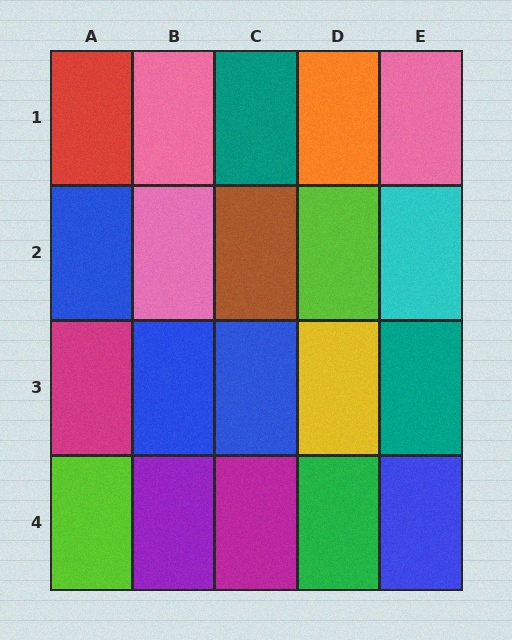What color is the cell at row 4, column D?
Green.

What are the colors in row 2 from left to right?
Blue, pink, brown, lime, cyan.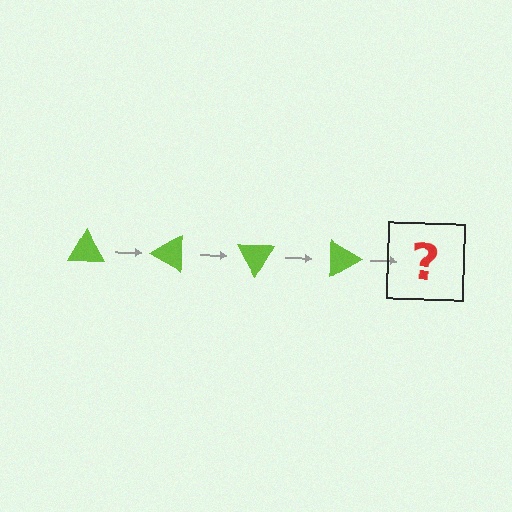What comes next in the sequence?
The next element should be a lime triangle rotated 120 degrees.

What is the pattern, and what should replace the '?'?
The pattern is that the triangle rotates 30 degrees each step. The '?' should be a lime triangle rotated 120 degrees.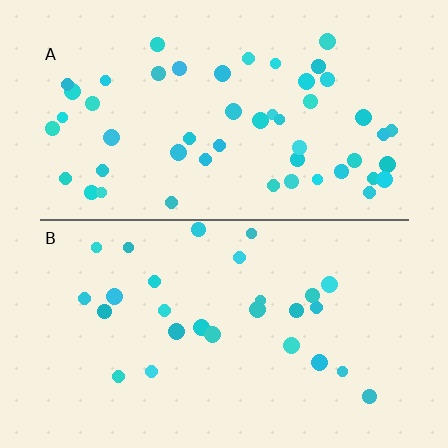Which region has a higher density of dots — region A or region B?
A (the top).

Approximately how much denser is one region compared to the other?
Approximately 1.9× — region A over region B.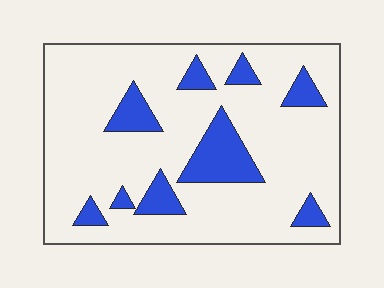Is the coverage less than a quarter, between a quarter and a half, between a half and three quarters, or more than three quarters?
Less than a quarter.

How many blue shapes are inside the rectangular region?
9.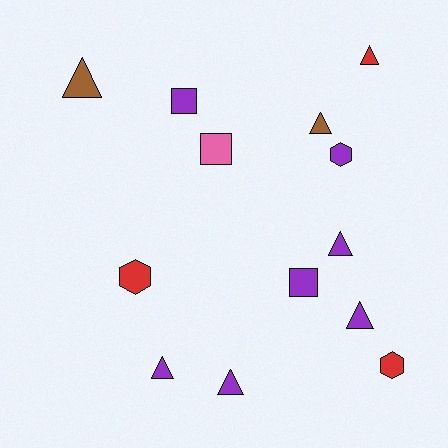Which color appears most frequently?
Purple, with 7 objects.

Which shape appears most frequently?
Triangle, with 7 objects.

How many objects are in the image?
There are 13 objects.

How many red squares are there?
There are no red squares.